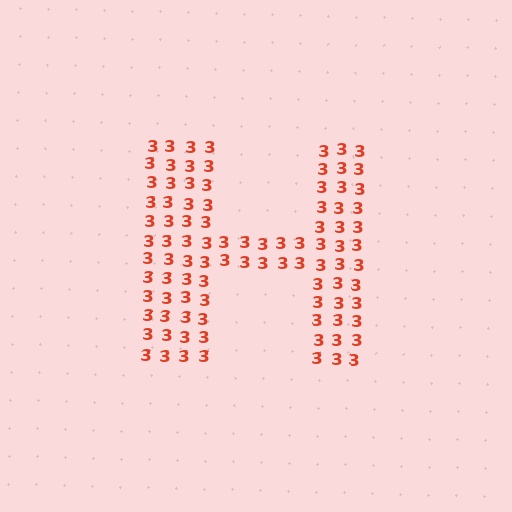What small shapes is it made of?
It is made of small digit 3's.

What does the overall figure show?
The overall figure shows the letter H.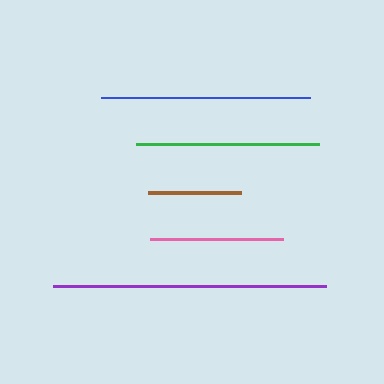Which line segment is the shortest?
The brown line is the shortest at approximately 94 pixels.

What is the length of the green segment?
The green segment is approximately 183 pixels long.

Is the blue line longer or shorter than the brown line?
The blue line is longer than the brown line.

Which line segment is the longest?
The purple line is the longest at approximately 274 pixels.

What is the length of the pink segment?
The pink segment is approximately 133 pixels long.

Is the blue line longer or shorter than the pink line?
The blue line is longer than the pink line.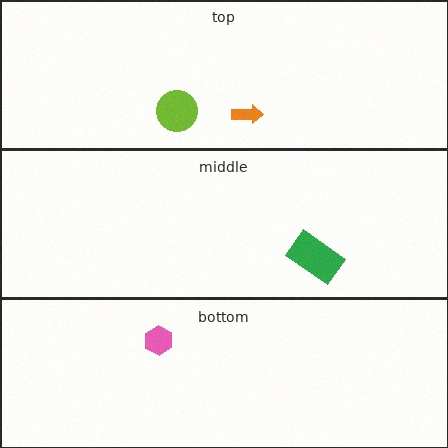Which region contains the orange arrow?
The top region.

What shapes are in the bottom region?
The pink hexagon.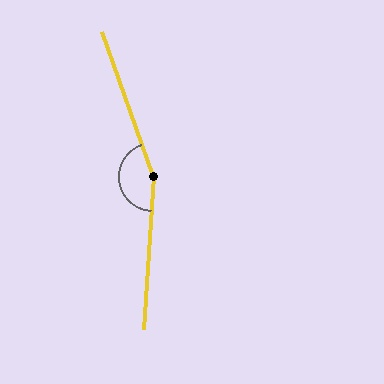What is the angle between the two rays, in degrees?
Approximately 157 degrees.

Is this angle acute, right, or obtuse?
It is obtuse.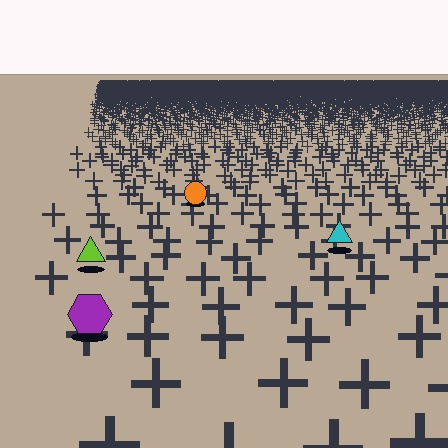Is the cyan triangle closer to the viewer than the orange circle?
Yes. The cyan triangle is closer — you can tell from the texture gradient: the ground texture is coarser near it.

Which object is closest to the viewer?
The purple hexagon is closest. The texture marks near it are larger and more spread out.